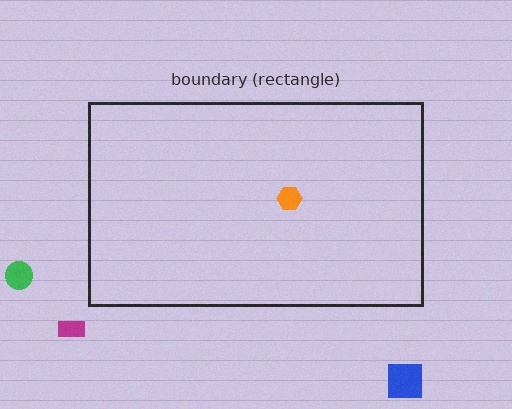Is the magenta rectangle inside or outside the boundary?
Outside.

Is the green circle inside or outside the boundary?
Outside.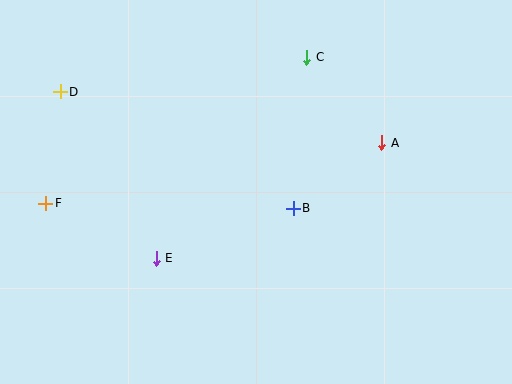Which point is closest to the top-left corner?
Point D is closest to the top-left corner.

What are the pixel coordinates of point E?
Point E is at (156, 258).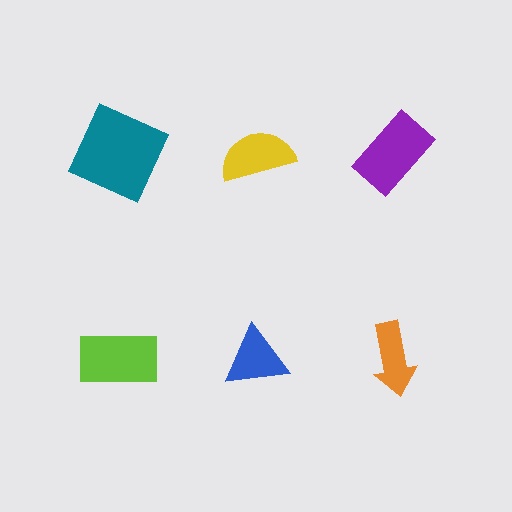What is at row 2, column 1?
A lime rectangle.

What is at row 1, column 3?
A purple rectangle.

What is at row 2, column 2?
A blue triangle.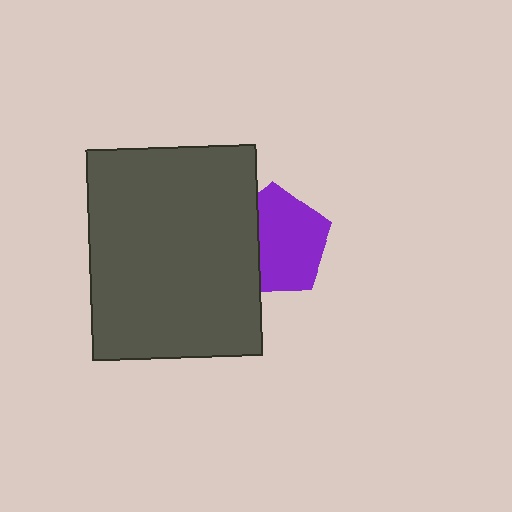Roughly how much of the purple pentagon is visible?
Most of it is visible (roughly 68%).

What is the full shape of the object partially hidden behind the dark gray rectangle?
The partially hidden object is a purple pentagon.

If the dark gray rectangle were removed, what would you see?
You would see the complete purple pentagon.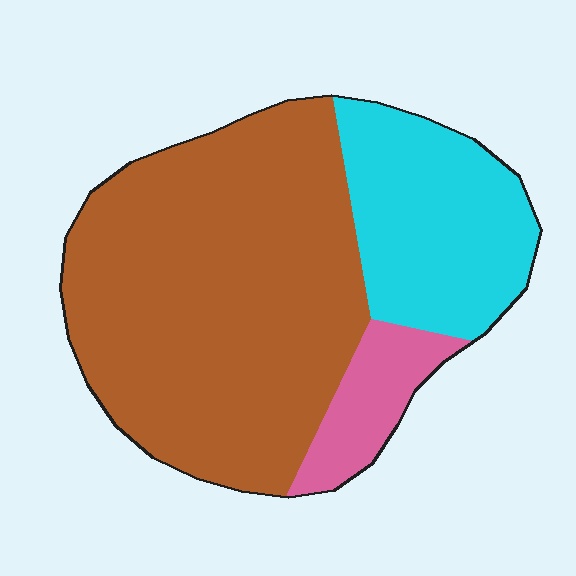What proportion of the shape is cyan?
Cyan covers roughly 25% of the shape.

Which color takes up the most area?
Brown, at roughly 65%.